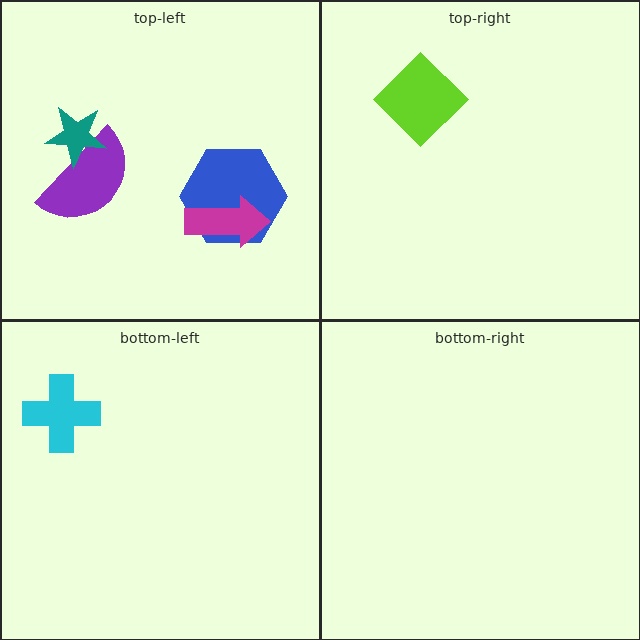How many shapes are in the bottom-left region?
1.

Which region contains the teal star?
The top-left region.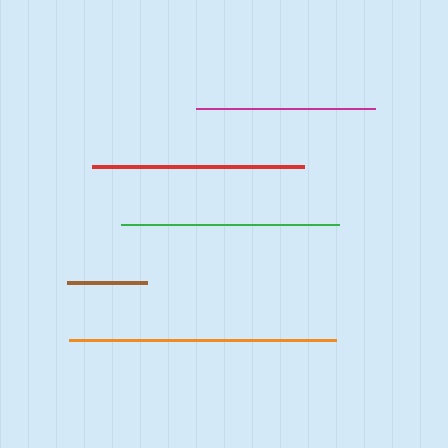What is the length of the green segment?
The green segment is approximately 217 pixels long.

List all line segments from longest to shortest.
From longest to shortest: orange, green, red, magenta, brown.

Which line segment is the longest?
The orange line is the longest at approximately 267 pixels.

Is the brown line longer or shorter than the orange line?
The orange line is longer than the brown line.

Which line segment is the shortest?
The brown line is the shortest at approximately 81 pixels.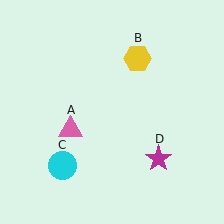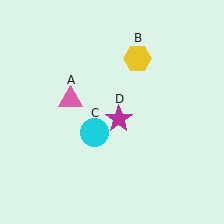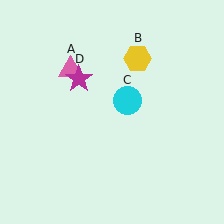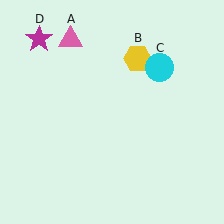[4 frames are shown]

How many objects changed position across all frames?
3 objects changed position: pink triangle (object A), cyan circle (object C), magenta star (object D).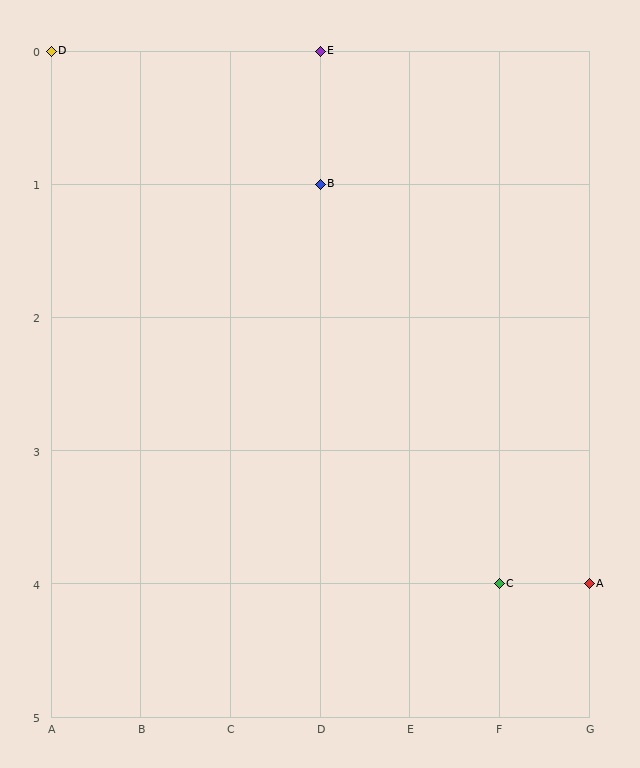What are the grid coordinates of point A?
Point A is at grid coordinates (G, 4).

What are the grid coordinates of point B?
Point B is at grid coordinates (D, 1).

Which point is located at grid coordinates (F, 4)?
Point C is at (F, 4).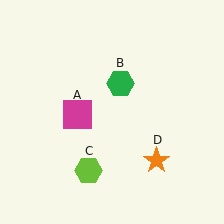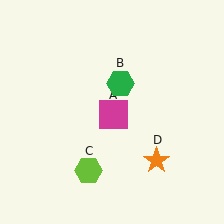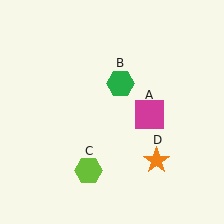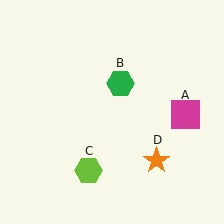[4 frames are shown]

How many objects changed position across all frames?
1 object changed position: magenta square (object A).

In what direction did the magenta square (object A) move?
The magenta square (object A) moved right.